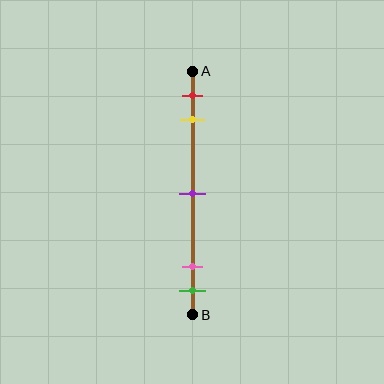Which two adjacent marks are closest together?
The pink and green marks are the closest adjacent pair.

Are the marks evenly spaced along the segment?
No, the marks are not evenly spaced.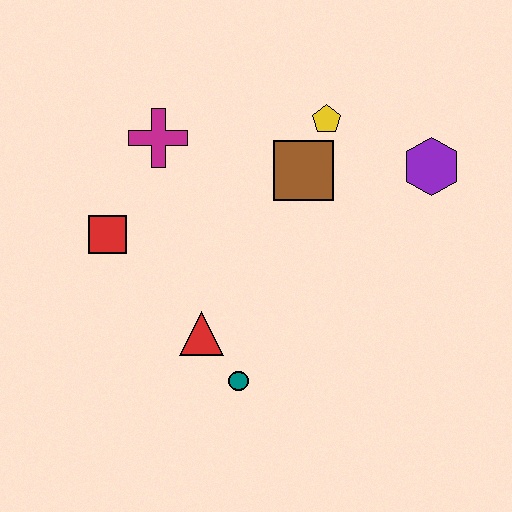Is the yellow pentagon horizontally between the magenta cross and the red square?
No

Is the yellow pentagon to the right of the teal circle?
Yes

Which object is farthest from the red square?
The purple hexagon is farthest from the red square.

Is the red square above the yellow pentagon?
No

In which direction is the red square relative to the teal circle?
The red square is above the teal circle.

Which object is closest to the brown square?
The yellow pentagon is closest to the brown square.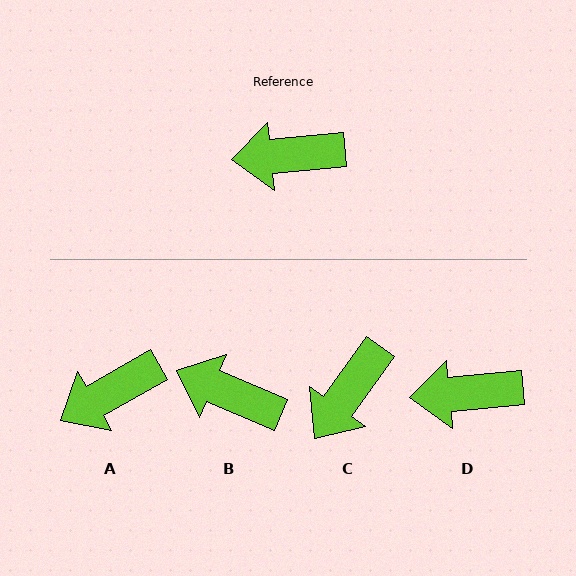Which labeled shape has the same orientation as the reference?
D.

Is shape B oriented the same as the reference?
No, it is off by about 28 degrees.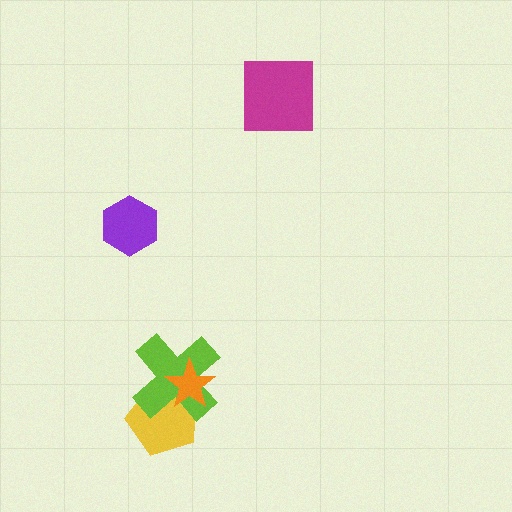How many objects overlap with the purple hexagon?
0 objects overlap with the purple hexagon.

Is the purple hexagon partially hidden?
No, no other shape covers it.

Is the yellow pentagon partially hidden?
Yes, it is partially covered by another shape.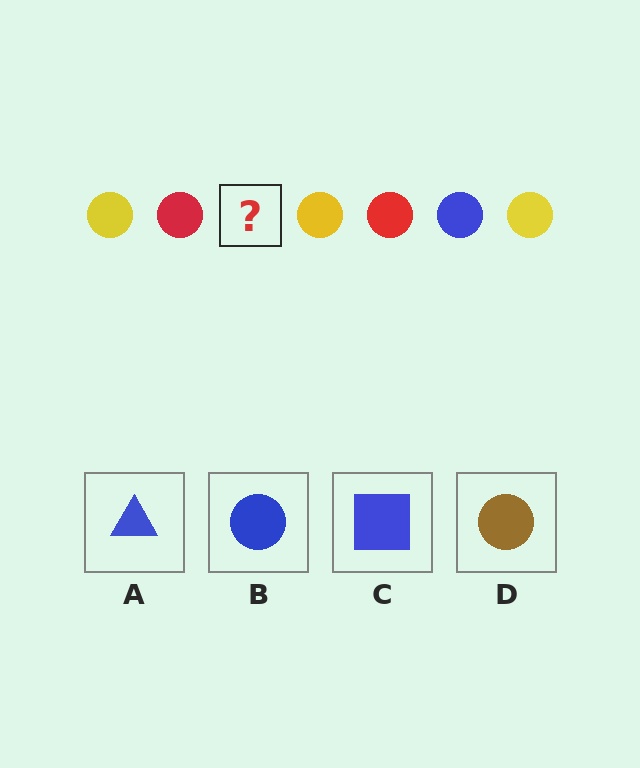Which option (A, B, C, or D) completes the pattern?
B.